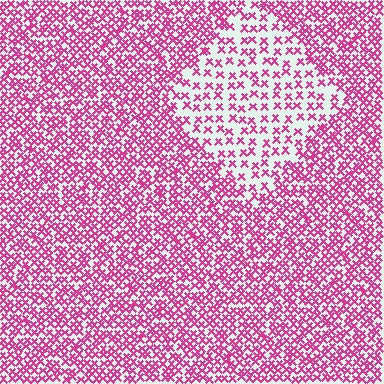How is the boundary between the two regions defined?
The boundary is defined by a change in element density (approximately 2.2x ratio). All elements are the same color, size, and shape.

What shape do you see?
I see a diamond.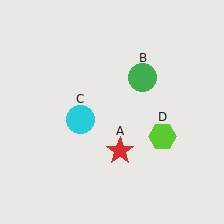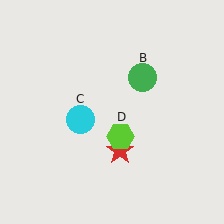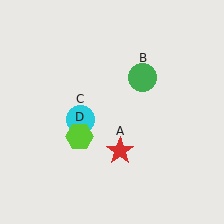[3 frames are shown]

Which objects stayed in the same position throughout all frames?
Red star (object A) and green circle (object B) and cyan circle (object C) remained stationary.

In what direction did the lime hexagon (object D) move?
The lime hexagon (object D) moved left.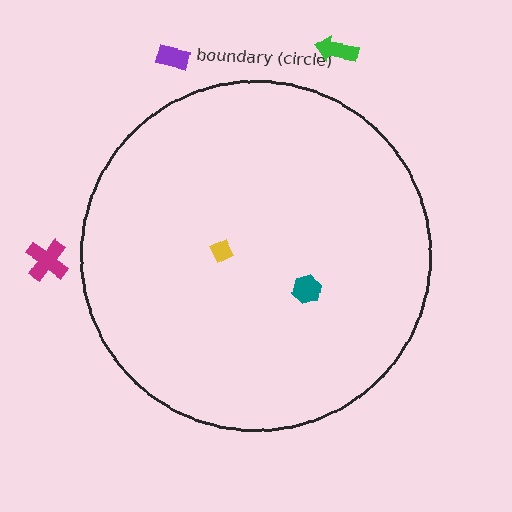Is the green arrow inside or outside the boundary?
Outside.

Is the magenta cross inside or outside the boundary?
Outside.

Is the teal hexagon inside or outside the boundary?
Inside.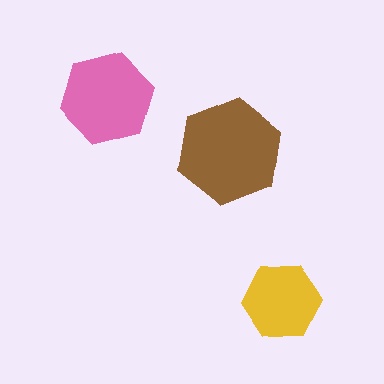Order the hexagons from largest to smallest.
the brown one, the pink one, the yellow one.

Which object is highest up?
The pink hexagon is topmost.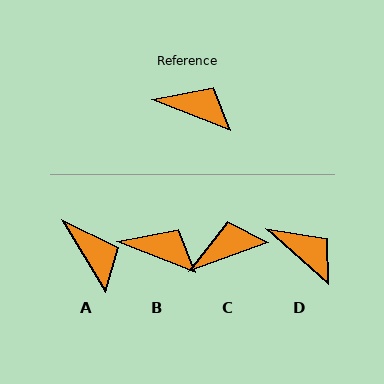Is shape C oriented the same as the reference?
No, it is off by about 41 degrees.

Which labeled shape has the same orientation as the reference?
B.